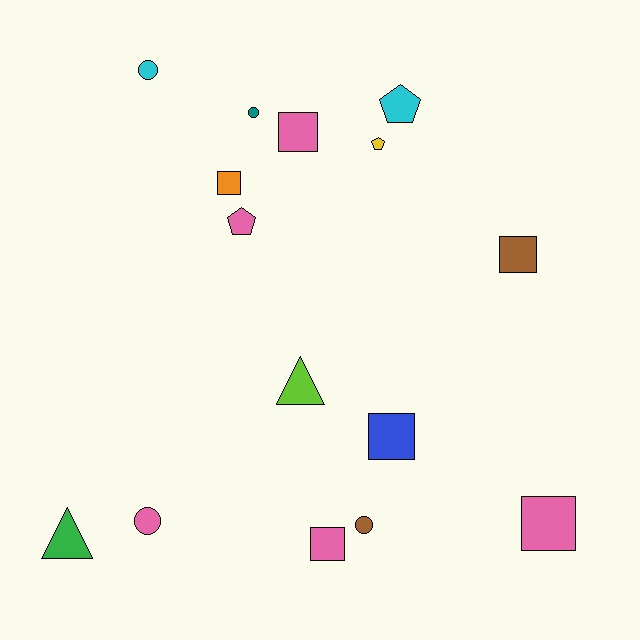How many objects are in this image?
There are 15 objects.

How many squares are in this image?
There are 6 squares.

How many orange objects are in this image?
There is 1 orange object.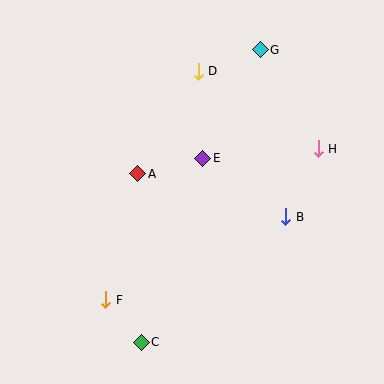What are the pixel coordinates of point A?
Point A is at (138, 174).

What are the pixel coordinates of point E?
Point E is at (203, 158).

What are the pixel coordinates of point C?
Point C is at (141, 342).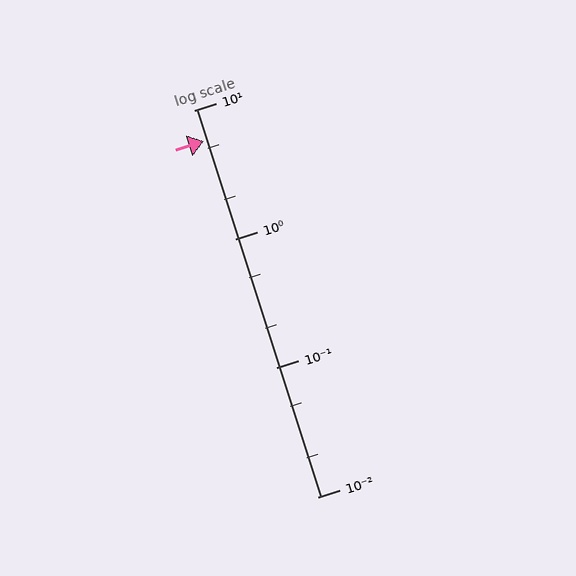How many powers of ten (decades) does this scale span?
The scale spans 3 decades, from 0.01 to 10.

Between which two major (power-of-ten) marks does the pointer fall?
The pointer is between 1 and 10.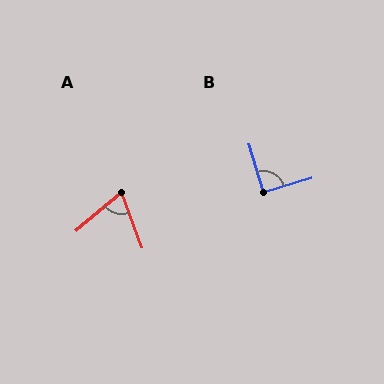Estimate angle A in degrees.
Approximately 70 degrees.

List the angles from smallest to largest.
A (70°), B (90°).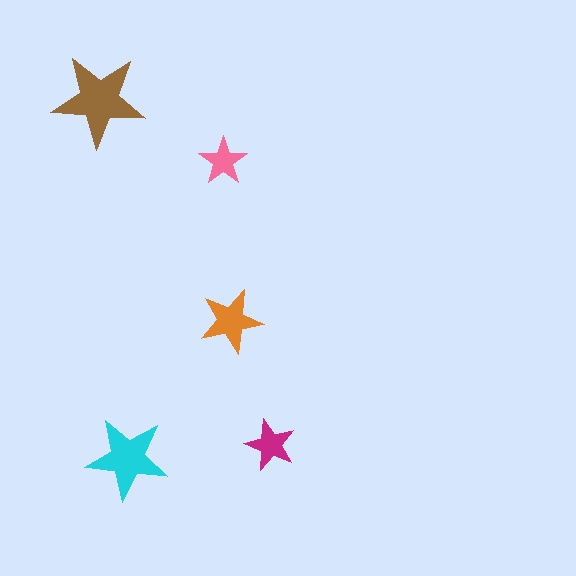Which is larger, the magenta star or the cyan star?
The cyan one.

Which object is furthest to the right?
The magenta star is rightmost.